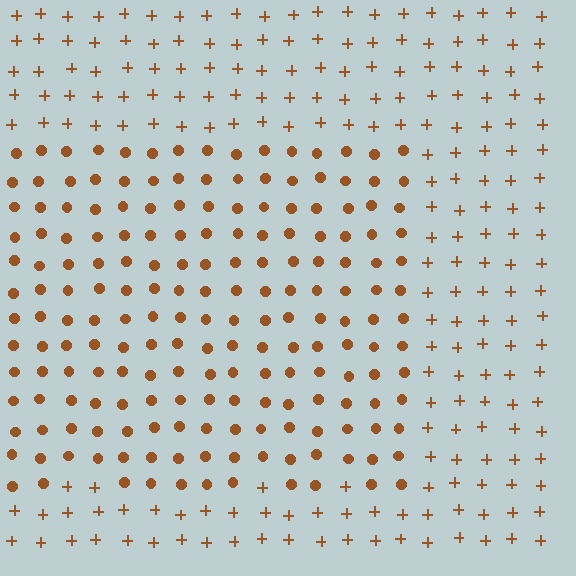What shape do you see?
I see a rectangle.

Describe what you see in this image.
The image is filled with small brown elements arranged in a uniform grid. A rectangle-shaped region contains circles, while the surrounding area contains plus signs. The boundary is defined purely by the change in element shape.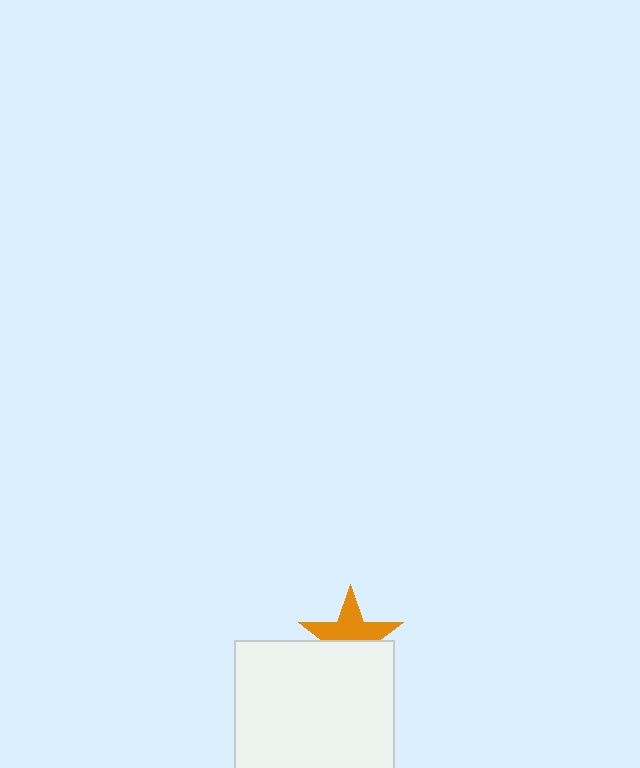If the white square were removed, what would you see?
You would see the complete orange star.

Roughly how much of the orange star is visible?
About half of it is visible (roughly 54%).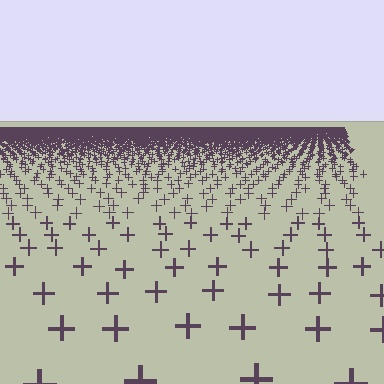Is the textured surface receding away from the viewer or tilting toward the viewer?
The surface is receding away from the viewer. Texture elements get smaller and denser toward the top.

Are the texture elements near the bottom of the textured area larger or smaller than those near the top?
Larger. Near the bottom, elements are closer to the viewer and appear at a bigger on-screen size.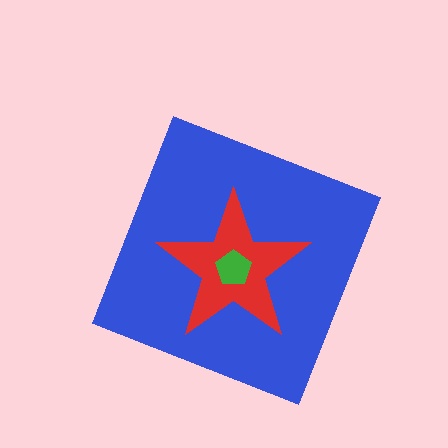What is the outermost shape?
The blue diamond.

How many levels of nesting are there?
3.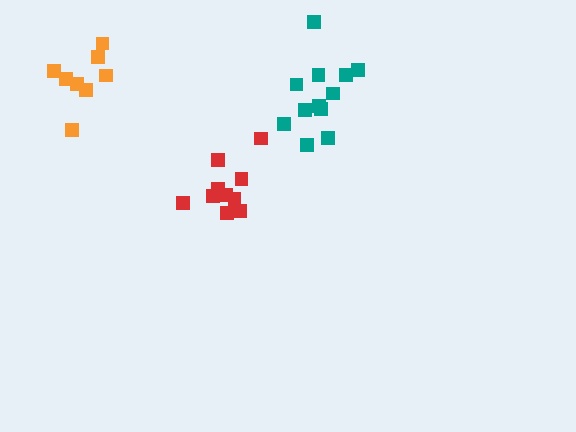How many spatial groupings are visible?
There are 3 spatial groupings.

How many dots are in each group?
Group 1: 10 dots, Group 2: 8 dots, Group 3: 12 dots (30 total).